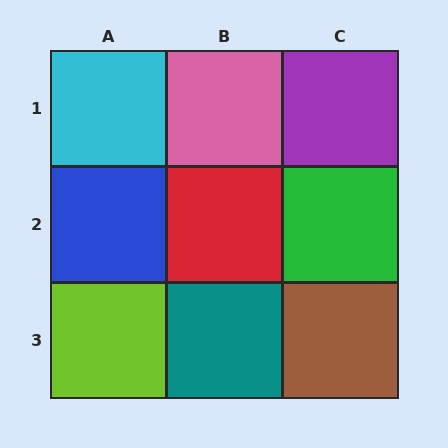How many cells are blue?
1 cell is blue.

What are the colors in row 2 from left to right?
Blue, red, green.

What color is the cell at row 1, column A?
Cyan.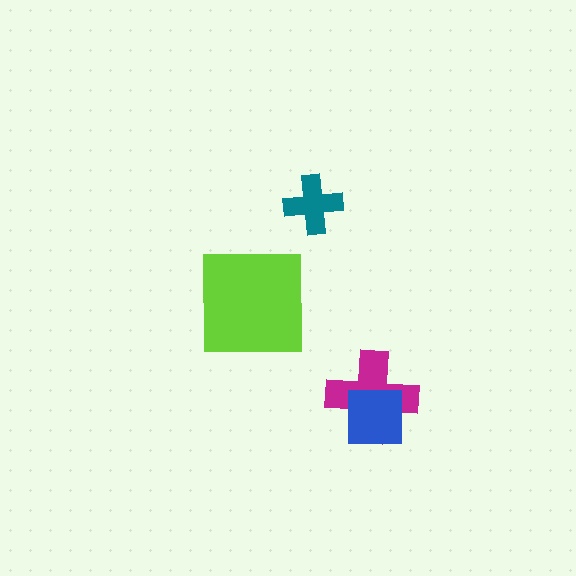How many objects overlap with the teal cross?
0 objects overlap with the teal cross.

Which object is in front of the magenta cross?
The blue square is in front of the magenta cross.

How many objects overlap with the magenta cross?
1 object overlaps with the magenta cross.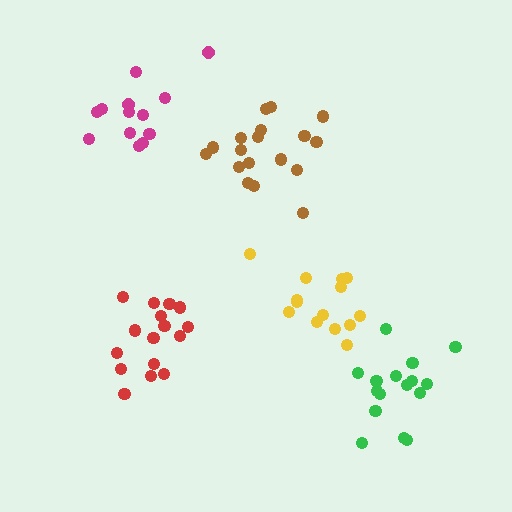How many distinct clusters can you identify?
There are 5 distinct clusters.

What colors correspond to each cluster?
The clusters are colored: brown, red, yellow, magenta, green.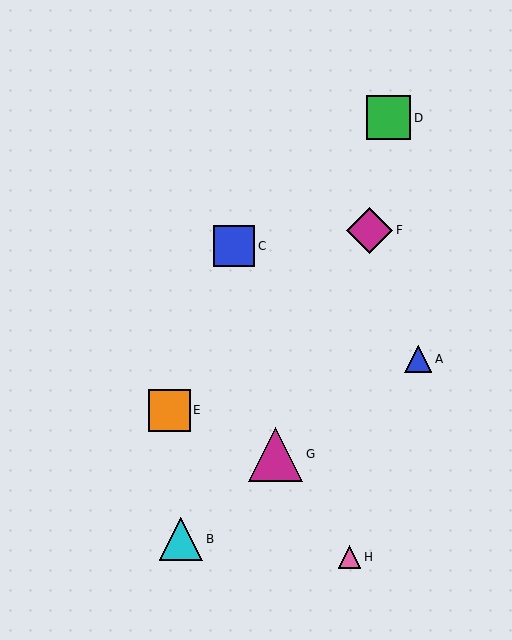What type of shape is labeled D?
Shape D is a green square.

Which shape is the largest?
The magenta triangle (labeled G) is the largest.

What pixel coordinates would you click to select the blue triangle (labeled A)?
Click at (418, 359) to select the blue triangle A.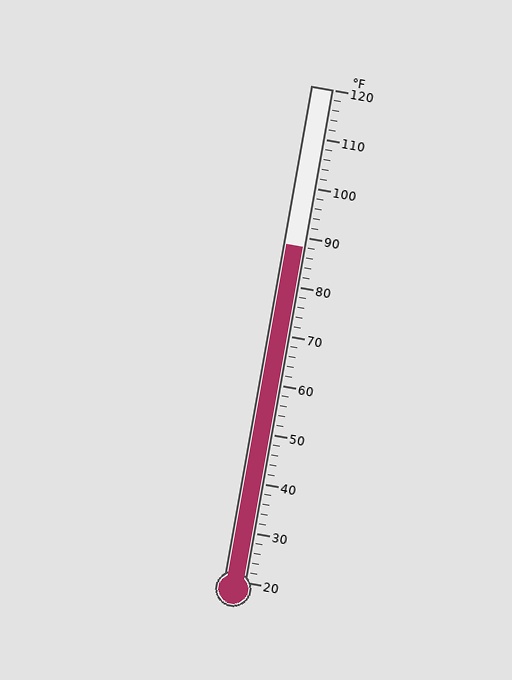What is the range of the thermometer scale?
The thermometer scale ranges from 20°F to 120°F.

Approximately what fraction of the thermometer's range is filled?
The thermometer is filled to approximately 70% of its range.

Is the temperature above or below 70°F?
The temperature is above 70°F.